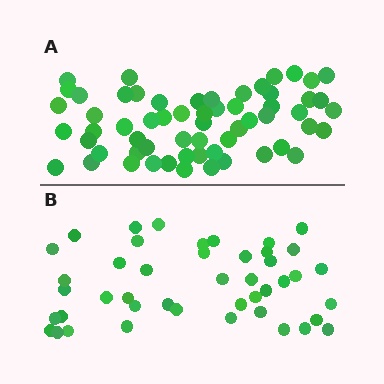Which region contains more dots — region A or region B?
Region A (the top region) has more dots.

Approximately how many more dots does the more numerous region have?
Region A has approximately 15 more dots than region B.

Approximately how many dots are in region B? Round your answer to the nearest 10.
About 40 dots. (The exact count is 44, which rounds to 40.)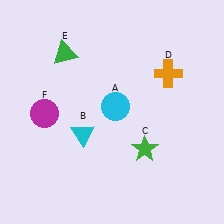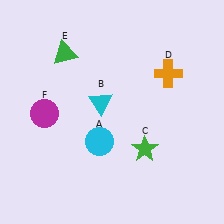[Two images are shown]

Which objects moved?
The objects that moved are: the cyan circle (A), the cyan triangle (B).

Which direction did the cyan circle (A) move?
The cyan circle (A) moved down.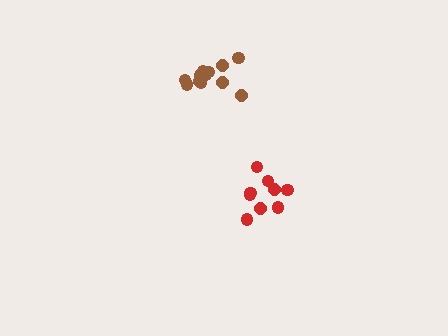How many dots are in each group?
Group 1: 12 dots, Group 2: 9 dots (21 total).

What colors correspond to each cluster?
The clusters are colored: brown, red.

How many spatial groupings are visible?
There are 2 spatial groupings.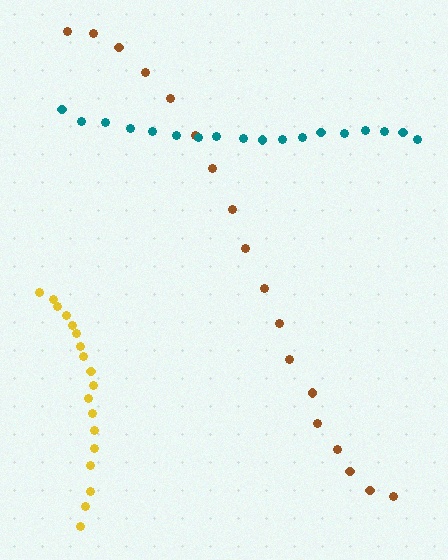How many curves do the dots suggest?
There are 3 distinct paths.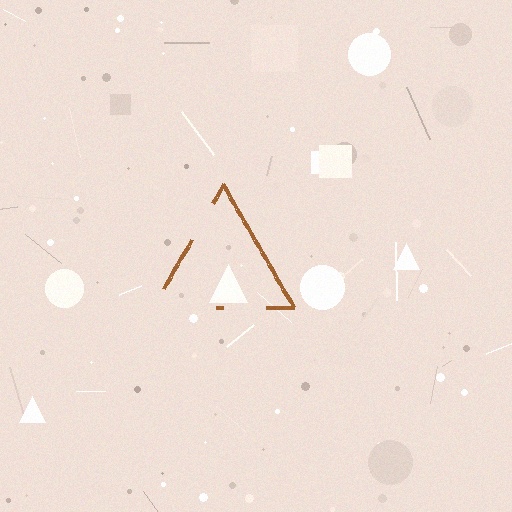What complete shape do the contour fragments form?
The contour fragments form a triangle.